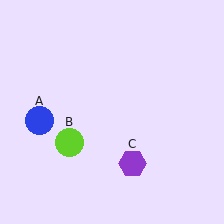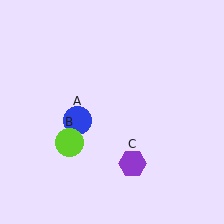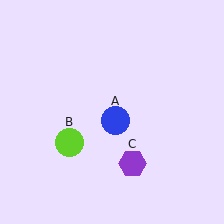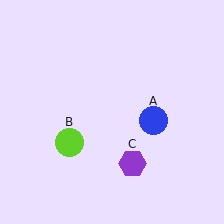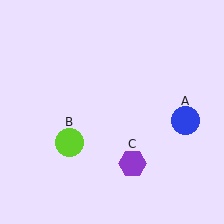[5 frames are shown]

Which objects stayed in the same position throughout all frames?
Lime circle (object B) and purple hexagon (object C) remained stationary.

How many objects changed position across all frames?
1 object changed position: blue circle (object A).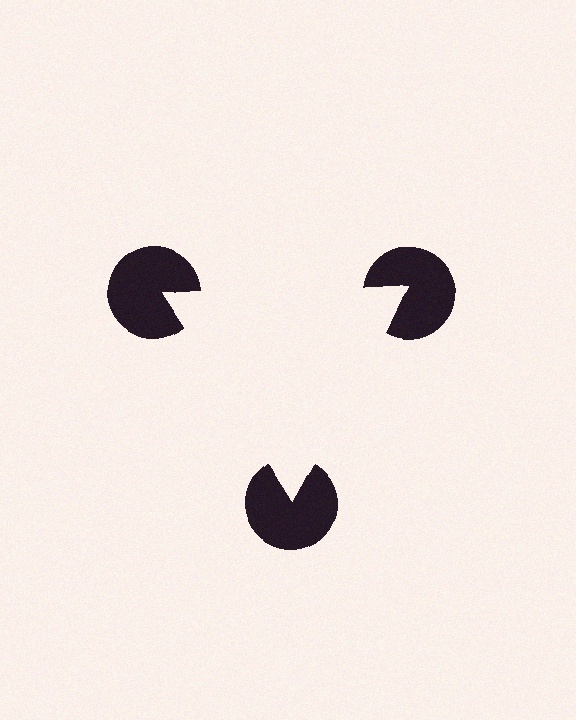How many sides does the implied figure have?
3 sides.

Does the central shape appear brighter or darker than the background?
It typically appears slightly brighter than the background, even though no actual brightness change is drawn.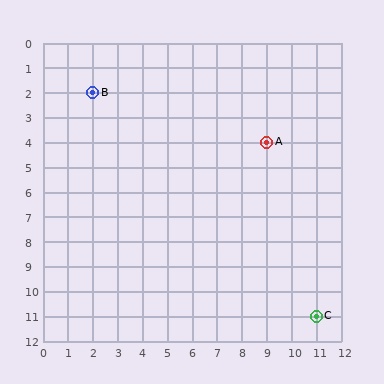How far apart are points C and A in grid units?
Points C and A are 2 columns and 7 rows apart (about 7.3 grid units diagonally).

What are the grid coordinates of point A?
Point A is at grid coordinates (9, 4).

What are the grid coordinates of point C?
Point C is at grid coordinates (11, 11).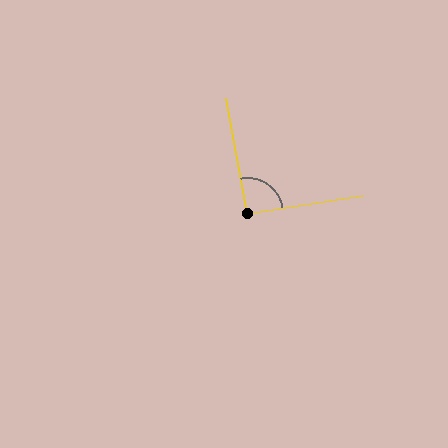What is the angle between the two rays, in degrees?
Approximately 92 degrees.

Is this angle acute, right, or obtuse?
It is approximately a right angle.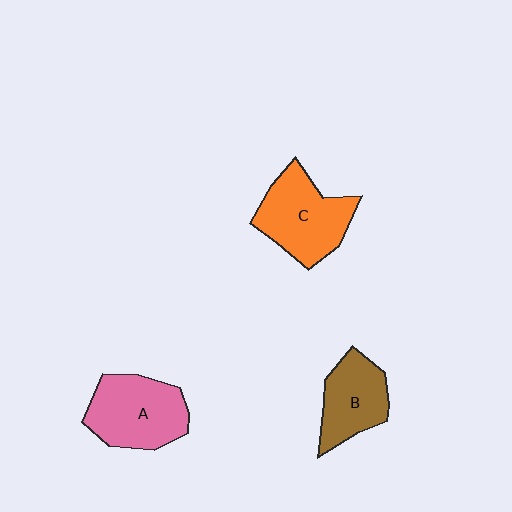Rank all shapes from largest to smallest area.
From largest to smallest: C (orange), A (pink), B (brown).